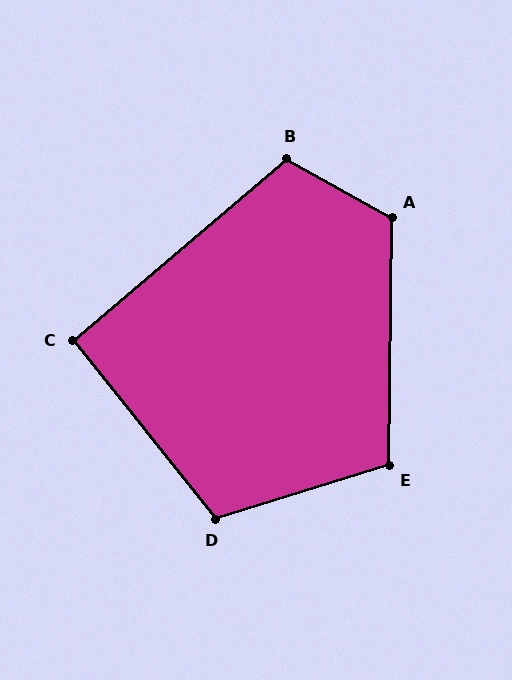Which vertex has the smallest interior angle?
C, at approximately 92 degrees.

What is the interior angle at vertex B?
Approximately 111 degrees (obtuse).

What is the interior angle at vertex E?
Approximately 108 degrees (obtuse).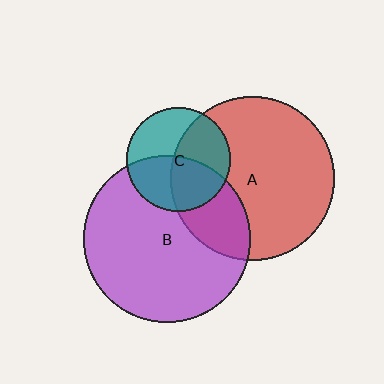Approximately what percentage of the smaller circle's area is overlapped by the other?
Approximately 50%.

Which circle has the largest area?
Circle B (purple).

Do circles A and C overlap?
Yes.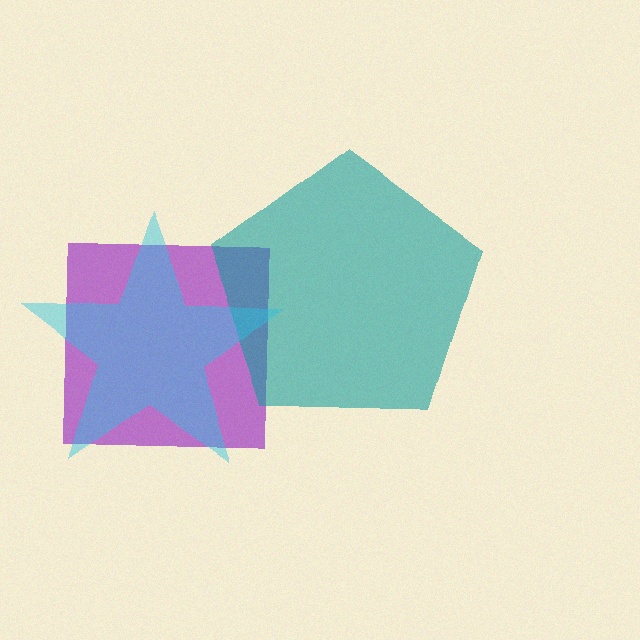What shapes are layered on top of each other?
The layered shapes are: a purple square, a teal pentagon, a cyan star.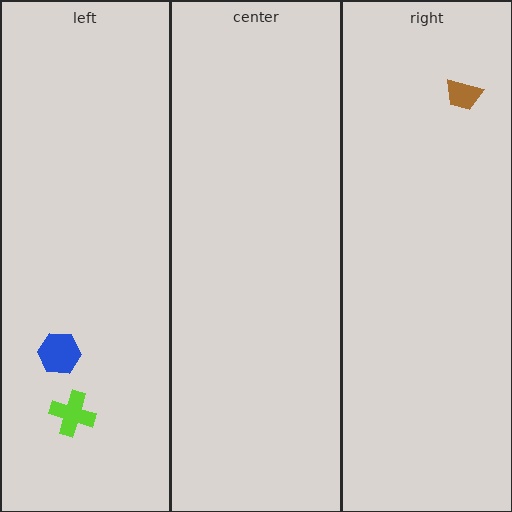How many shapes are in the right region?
1.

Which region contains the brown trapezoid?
The right region.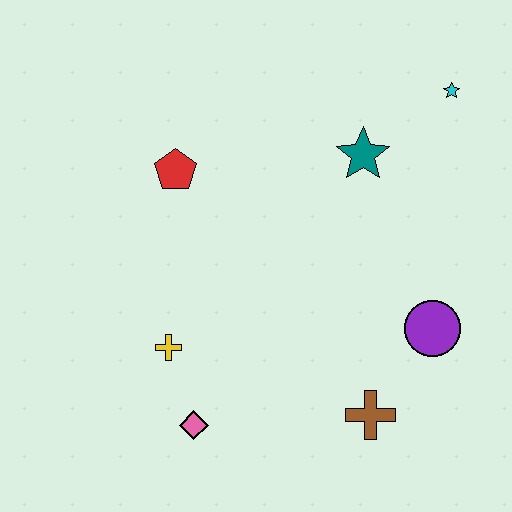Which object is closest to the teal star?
The cyan star is closest to the teal star.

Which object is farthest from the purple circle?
The red pentagon is farthest from the purple circle.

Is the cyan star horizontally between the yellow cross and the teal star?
No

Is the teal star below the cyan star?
Yes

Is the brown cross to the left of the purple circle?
Yes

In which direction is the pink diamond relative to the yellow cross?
The pink diamond is below the yellow cross.